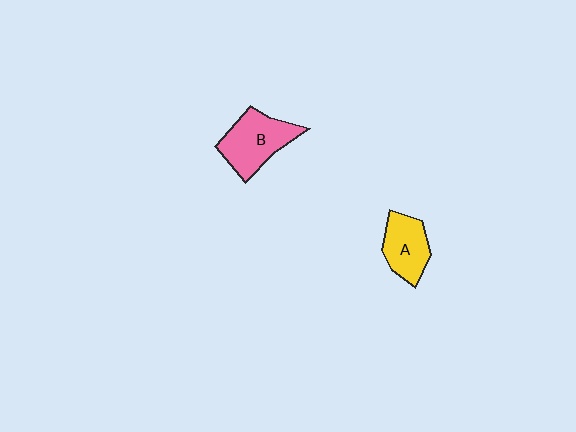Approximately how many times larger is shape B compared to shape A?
Approximately 1.3 times.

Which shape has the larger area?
Shape B (pink).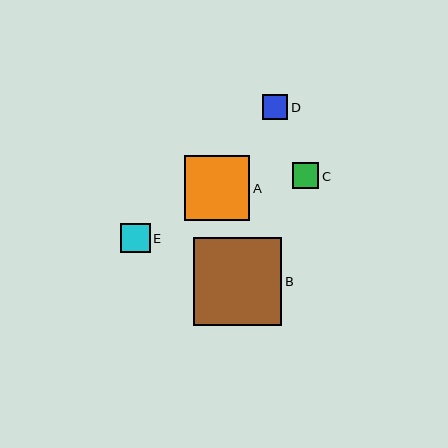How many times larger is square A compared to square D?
Square A is approximately 2.6 times the size of square D.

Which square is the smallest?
Square D is the smallest with a size of approximately 25 pixels.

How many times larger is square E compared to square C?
Square E is approximately 1.1 times the size of square C.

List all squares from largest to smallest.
From largest to smallest: B, A, E, C, D.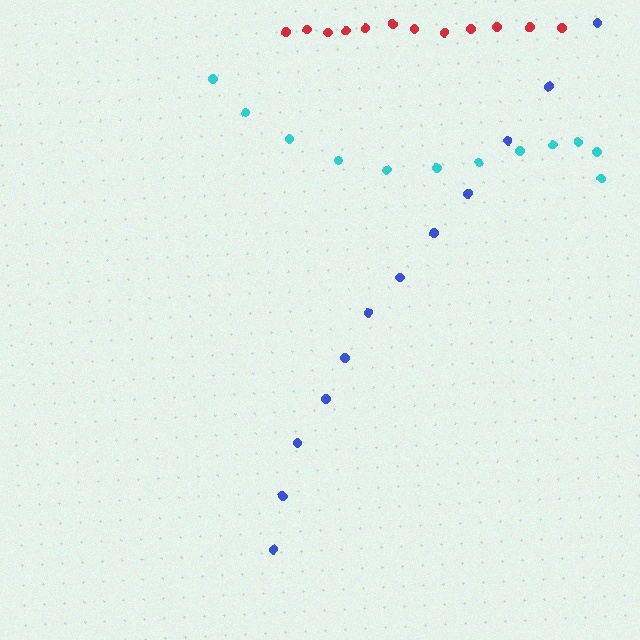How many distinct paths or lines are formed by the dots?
There are 3 distinct paths.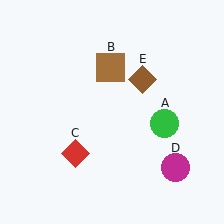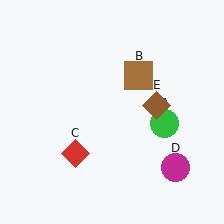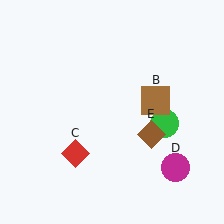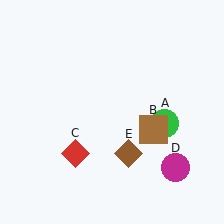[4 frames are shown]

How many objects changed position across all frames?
2 objects changed position: brown square (object B), brown diamond (object E).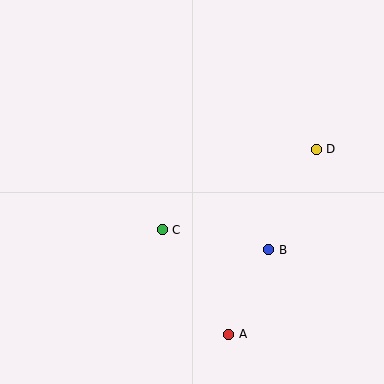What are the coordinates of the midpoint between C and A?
The midpoint between C and A is at (196, 282).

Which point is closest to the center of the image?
Point C at (162, 230) is closest to the center.